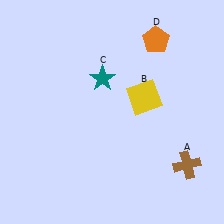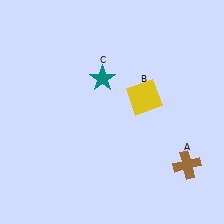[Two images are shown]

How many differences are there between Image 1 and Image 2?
There is 1 difference between the two images.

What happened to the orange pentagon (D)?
The orange pentagon (D) was removed in Image 2. It was in the top-right area of Image 1.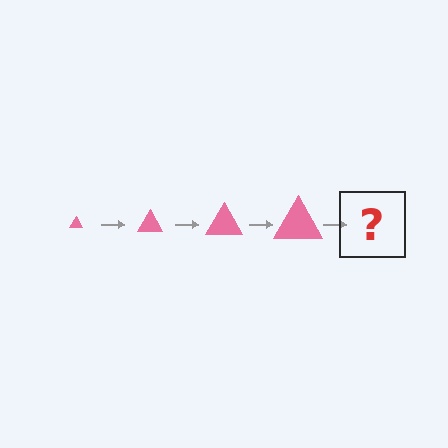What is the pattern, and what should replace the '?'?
The pattern is that the triangle gets progressively larger each step. The '?' should be a pink triangle, larger than the previous one.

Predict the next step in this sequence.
The next step is a pink triangle, larger than the previous one.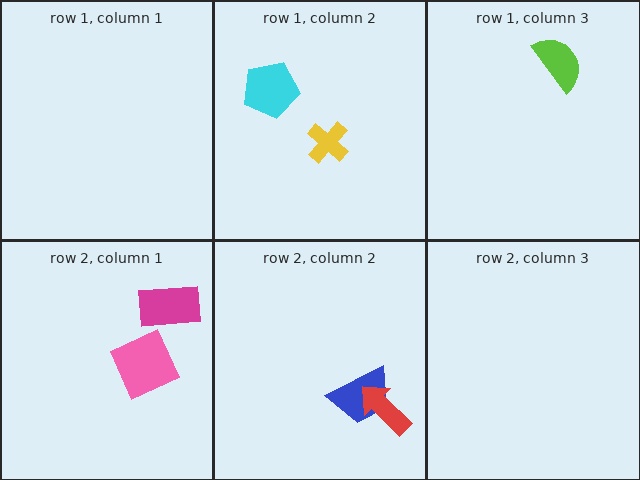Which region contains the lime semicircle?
The row 1, column 3 region.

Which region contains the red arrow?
The row 2, column 2 region.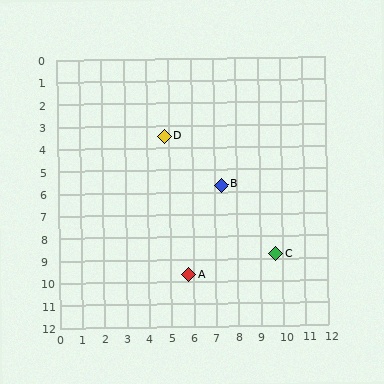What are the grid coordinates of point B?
Point B is at approximately (7.3, 5.7).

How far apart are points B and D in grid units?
Points B and D are about 3.3 grid units apart.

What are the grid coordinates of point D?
Point D is at approximately (4.8, 3.5).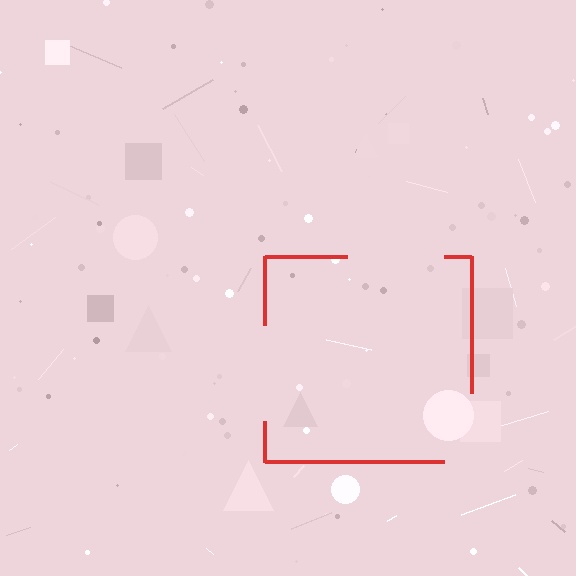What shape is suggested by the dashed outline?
The dashed outline suggests a square.